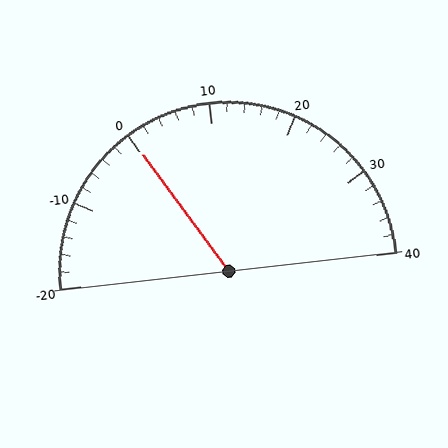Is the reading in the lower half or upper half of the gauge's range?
The reading is in the lower half of the range (-20 to 40).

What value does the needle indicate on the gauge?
The needle indicates approximately 0.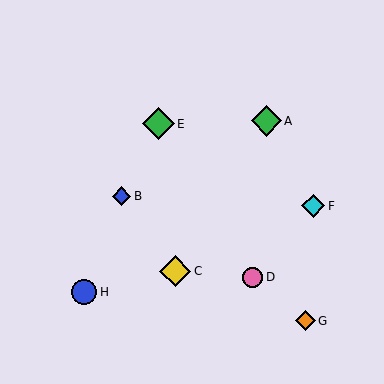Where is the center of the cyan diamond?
The center of the cyan diamond is at (313, 206).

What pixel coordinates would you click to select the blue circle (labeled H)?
Click at (84, 292) to select the blue circle H.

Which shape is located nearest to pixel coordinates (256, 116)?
The green diamond (labeled A) at (266, 121) is nearest to that location.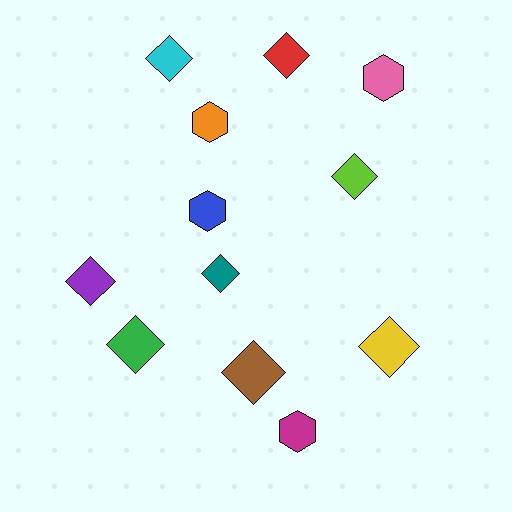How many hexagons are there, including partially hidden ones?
There are 4 hexagons.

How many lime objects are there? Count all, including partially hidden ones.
There is 1 lime object.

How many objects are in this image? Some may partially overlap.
There are 12 objects.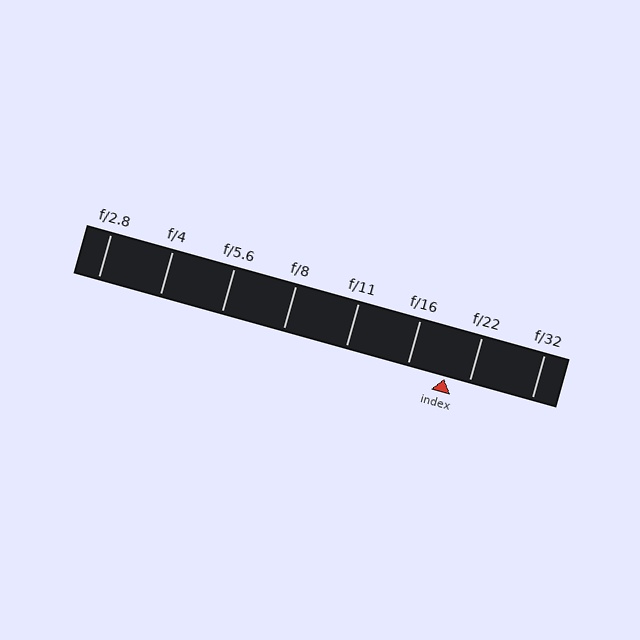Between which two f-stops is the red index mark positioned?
The index mark is between f/16 and f/22.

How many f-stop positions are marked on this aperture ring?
There are 8 f-stop positions marked.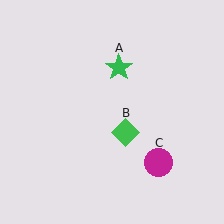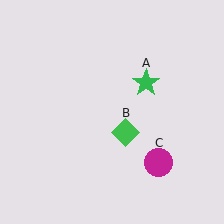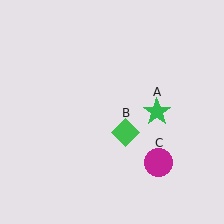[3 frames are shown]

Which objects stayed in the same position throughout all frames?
Green diamond (object B) and magenta circle (object C) remained stationary.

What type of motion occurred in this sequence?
The green star (object A) rotated clockwise around the center of the scene.